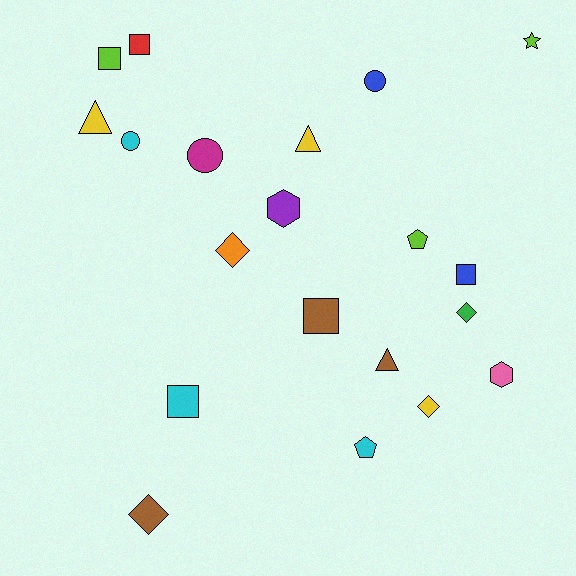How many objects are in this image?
There are 20 objects.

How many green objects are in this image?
There is 1 green object.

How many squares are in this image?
There are 5 squares.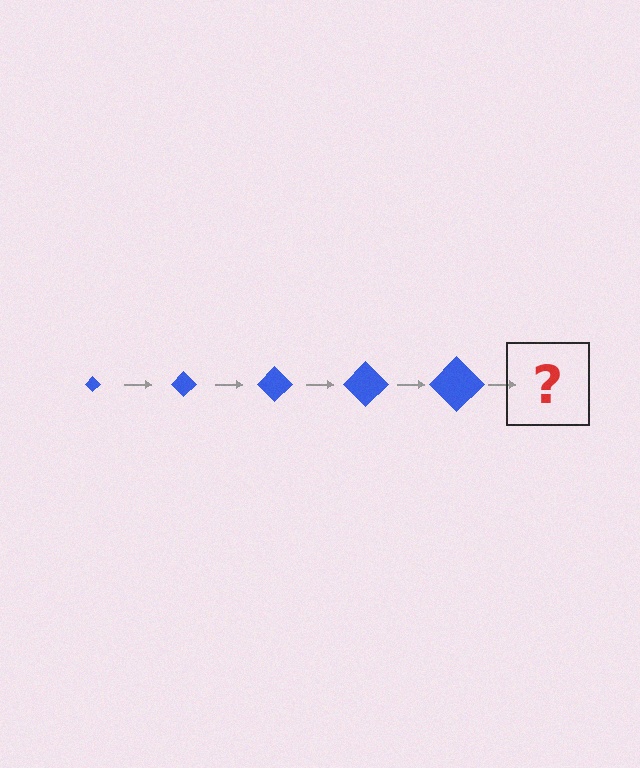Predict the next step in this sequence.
The next step is a blue diamond, larger than the previous one.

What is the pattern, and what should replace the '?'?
The pattern is that the diamond gets progressively larger each step. The '?' should be a blue diamond, larger than the previous one.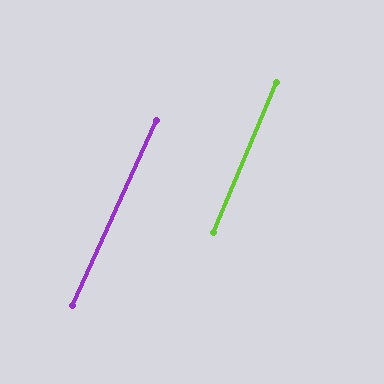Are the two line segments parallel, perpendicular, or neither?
Parallel — their directions differ by only 1.6°.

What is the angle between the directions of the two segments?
Approximately 2 degrees.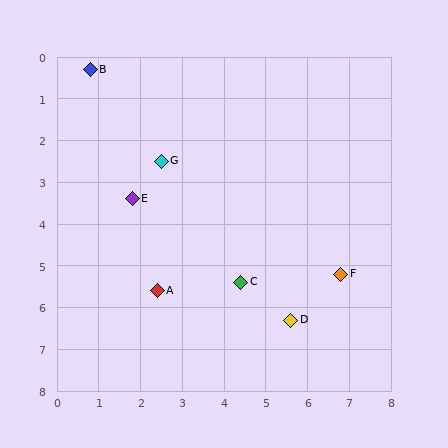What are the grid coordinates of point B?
Point B is at approximately (0.8, 0.3).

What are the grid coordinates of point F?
Point F is at approximately (6.8, 5.2).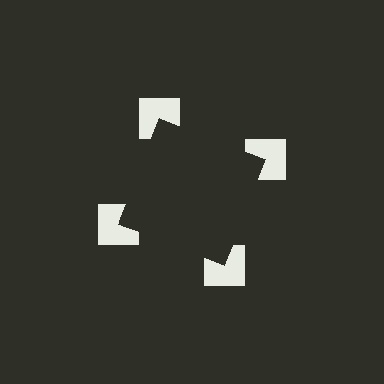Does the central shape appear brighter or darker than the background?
It typically appears slightly darker than the background, even though no actual brightness change is drawn.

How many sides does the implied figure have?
4 sides.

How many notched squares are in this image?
There are 4 — one at each vertex of the illusory square.